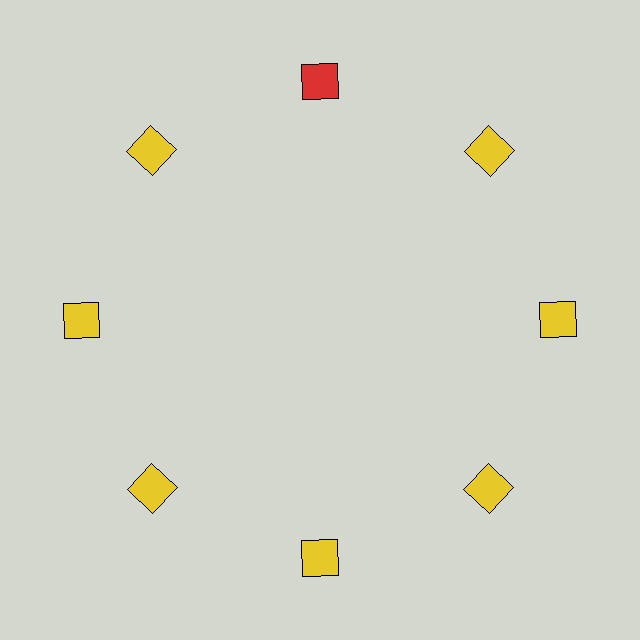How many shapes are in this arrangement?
There are 8 shapes arranged in a ring pattern.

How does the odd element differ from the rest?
It has a different color: red instead of yellow.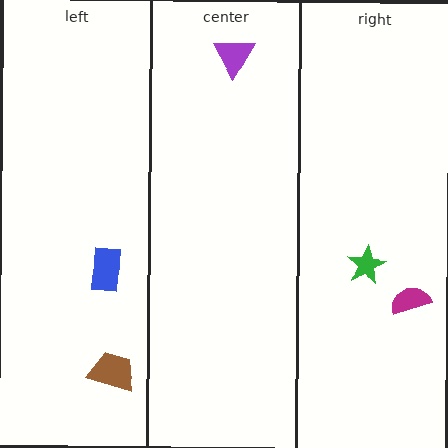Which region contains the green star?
The right region.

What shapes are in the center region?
The purple triangle.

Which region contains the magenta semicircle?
The right region.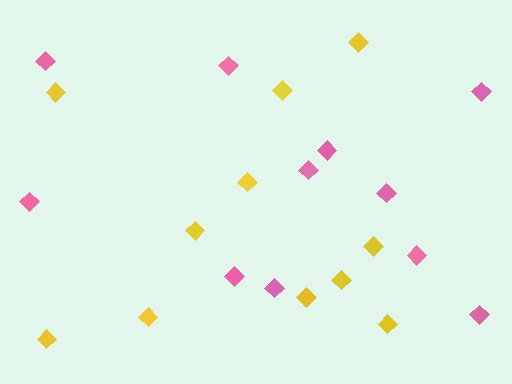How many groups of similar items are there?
There are 2 groups: one group of pink diamonds (11) and one group of yellow diamonds (11).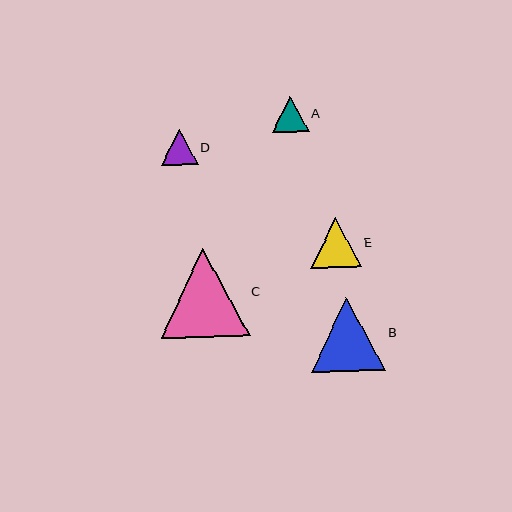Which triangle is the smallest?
Triangle A is the smallest with a size of approximately 36 pixels.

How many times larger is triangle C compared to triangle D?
Triangle C is approximately 2.5 times the size of triangle D.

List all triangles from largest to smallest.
From largest to smallest: C, B, E, D, A.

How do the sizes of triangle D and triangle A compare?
Triangle D and triangle A are approximately the same size.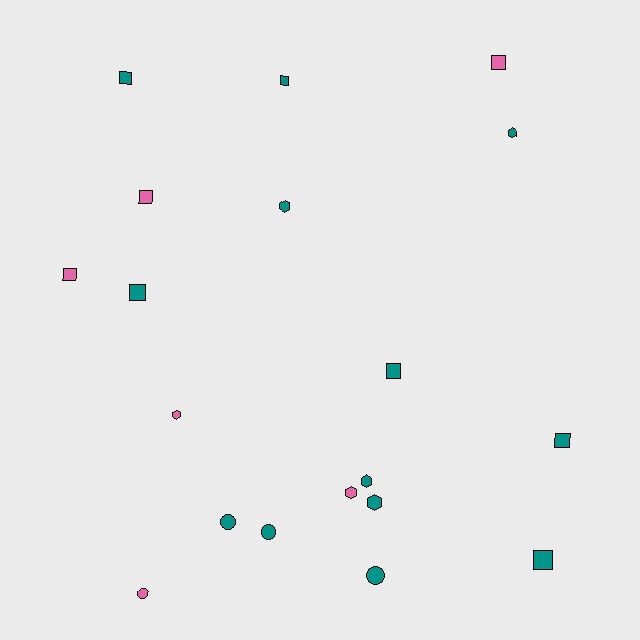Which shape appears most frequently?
Square, with 9 objects.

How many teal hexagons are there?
There are 4 teal hexagons.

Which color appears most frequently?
Teal, with 13 objects.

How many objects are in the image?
There are 19 objects.